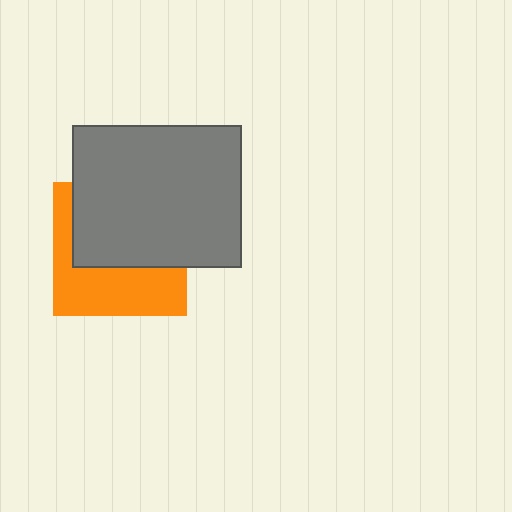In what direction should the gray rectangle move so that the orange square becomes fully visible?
The gray rectangle should move up. That is the shortest direction to clear the overlap and leave the orange square fully visible.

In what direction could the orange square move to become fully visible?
The orange square could move down. That would shift it out from behind the gray rectangle entirely.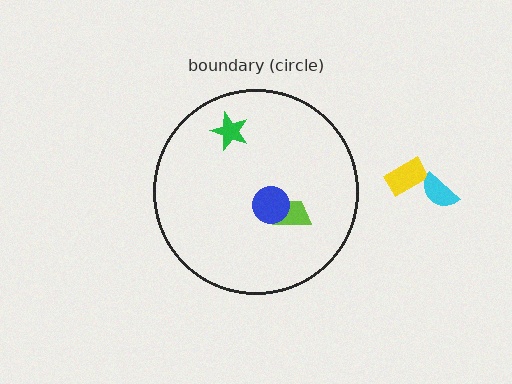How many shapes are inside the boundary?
3 inside, 2 outside.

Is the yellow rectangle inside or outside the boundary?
Outside.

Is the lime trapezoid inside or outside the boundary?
Inside.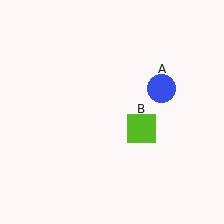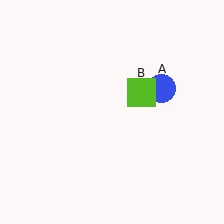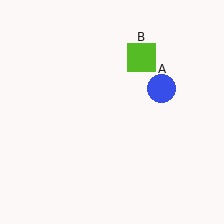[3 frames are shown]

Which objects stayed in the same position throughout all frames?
Blue circle (object A) remained stationary.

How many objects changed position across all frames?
1 object changed position: lime square (object B).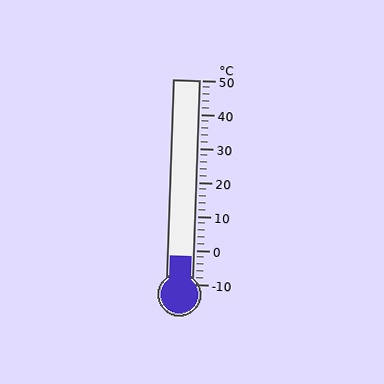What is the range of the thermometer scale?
The thermometer scale ranges from -10°C to 50°C.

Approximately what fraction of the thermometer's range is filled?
The thermometer is filled to approximately 15% of its range.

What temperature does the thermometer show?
The thermometer shows approximately -2°C.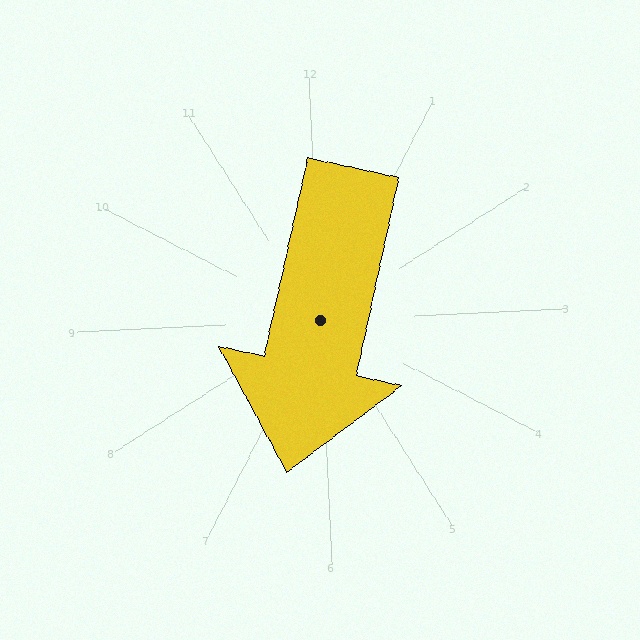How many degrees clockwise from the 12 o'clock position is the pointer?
Approximately 195 degrees.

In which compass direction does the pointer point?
South.